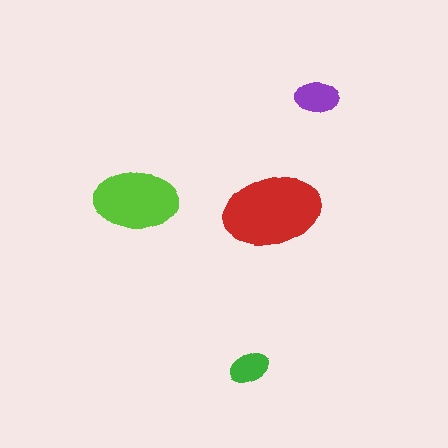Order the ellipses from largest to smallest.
the red one, the lime one, the purple one, the green one.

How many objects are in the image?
There are 4 objects in the image.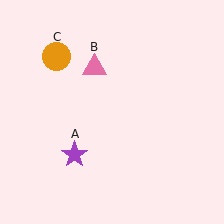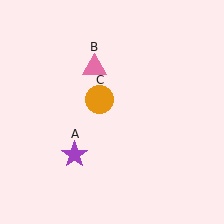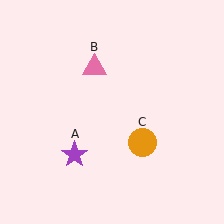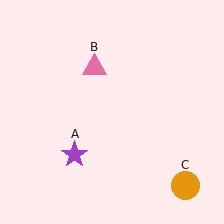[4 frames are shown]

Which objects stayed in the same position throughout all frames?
Purple star (object A) and pink triangle (object B) remained stationary.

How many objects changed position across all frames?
1 object changed position: orange circle (object C).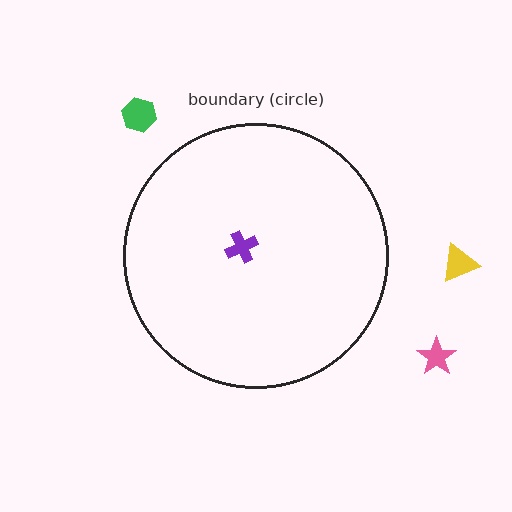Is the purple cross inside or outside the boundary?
Inside.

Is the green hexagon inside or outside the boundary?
Outside.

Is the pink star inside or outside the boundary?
Outside.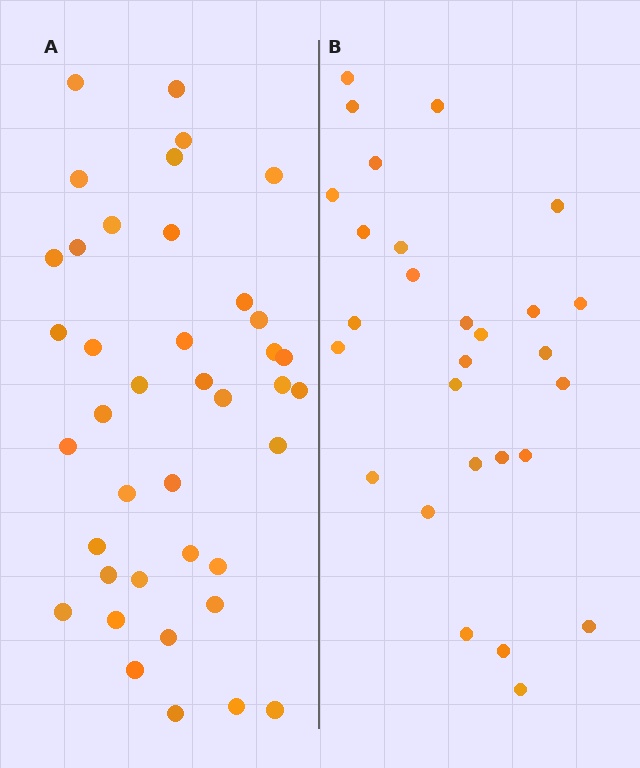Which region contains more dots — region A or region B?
Region A (the left region) has more dots.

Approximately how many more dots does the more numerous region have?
Region A has roughly 12 or so more dots than region B.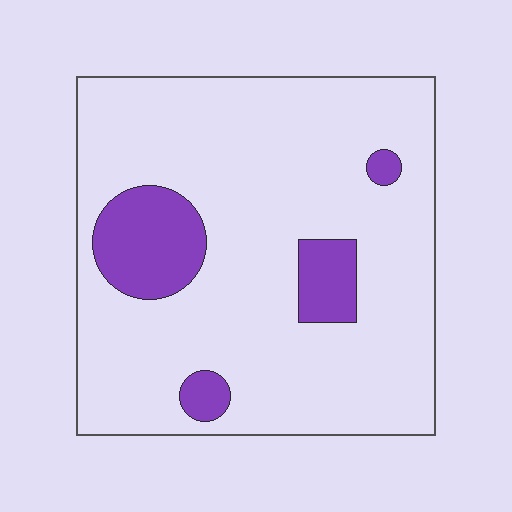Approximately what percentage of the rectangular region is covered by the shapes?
Approximately 15%.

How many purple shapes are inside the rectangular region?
4.